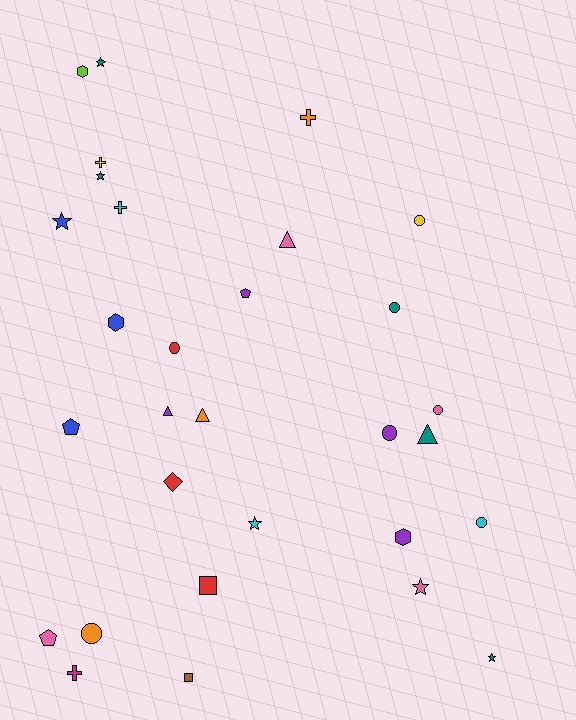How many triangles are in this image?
There are 4 triangles.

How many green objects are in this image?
There are no green objects.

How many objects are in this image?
There are 30 objects.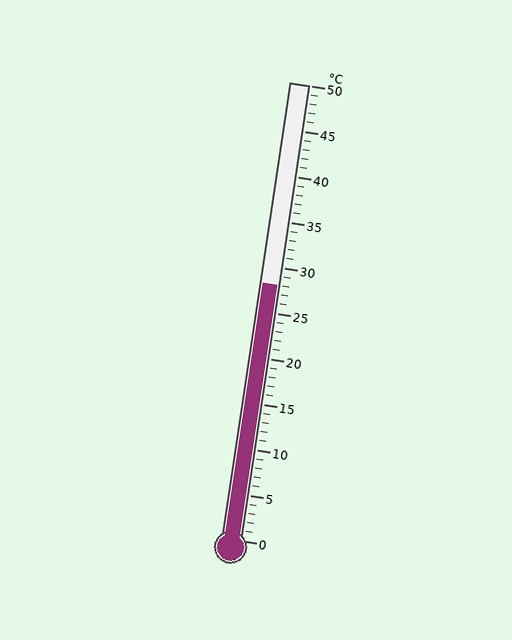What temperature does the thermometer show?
The thermometer shows approximately 28°C.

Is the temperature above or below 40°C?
The temperature is below 40°C.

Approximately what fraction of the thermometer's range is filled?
The thermometer is filled to approximately 55% of its range.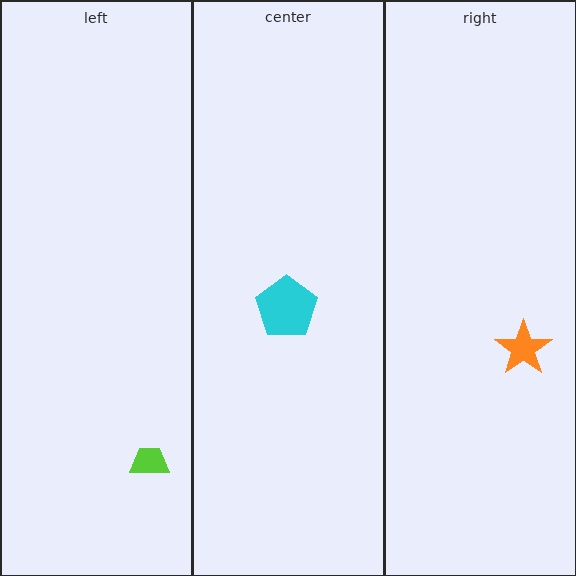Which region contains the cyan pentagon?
The center region.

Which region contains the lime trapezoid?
The left region.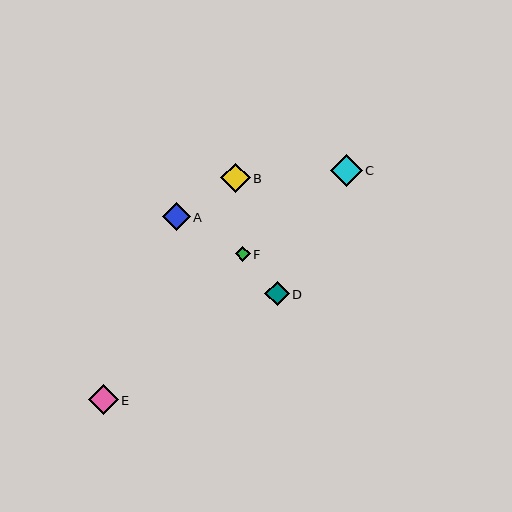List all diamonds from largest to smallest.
From largest to smallest: C, E, B, A, D, F.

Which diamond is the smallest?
Diamond F is the smallest with a size of approximately 15 pixels.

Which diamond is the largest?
Diamond C is the largest with a size of approximately 32 pixels.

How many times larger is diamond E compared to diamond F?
Diamond E is approximately 2.0 times the size of diamond F.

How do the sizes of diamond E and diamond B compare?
Diamond E and diamond B are approximately the same size.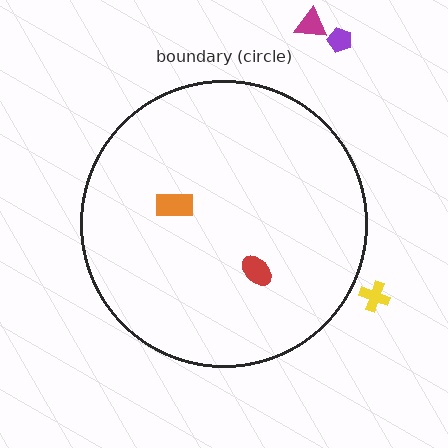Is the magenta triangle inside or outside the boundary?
Outside.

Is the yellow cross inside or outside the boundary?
Outside.